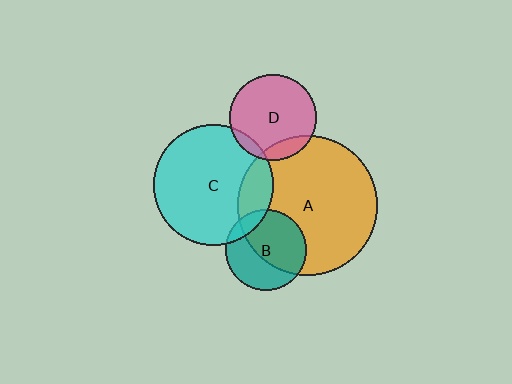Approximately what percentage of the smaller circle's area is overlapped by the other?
Approximately 15%.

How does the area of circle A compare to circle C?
Approximately 1.3 times.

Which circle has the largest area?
Circle A (orange).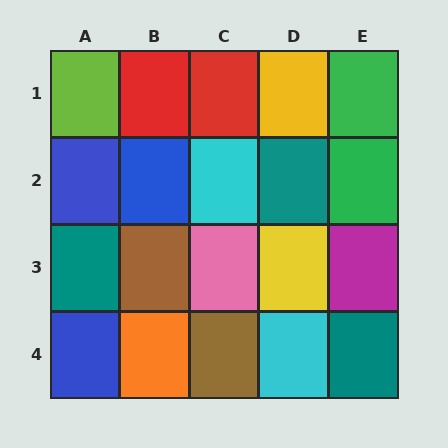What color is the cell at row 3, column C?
Pink.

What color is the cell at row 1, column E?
Green.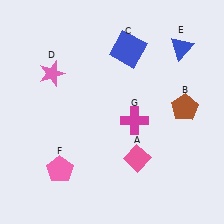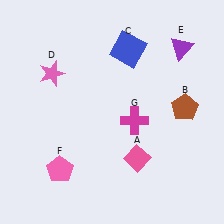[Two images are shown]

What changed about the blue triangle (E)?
In Image 1, E is blue. In Image 2, it changed to purple.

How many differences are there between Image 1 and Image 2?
There is 1 difference between the two images.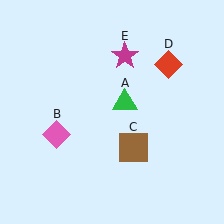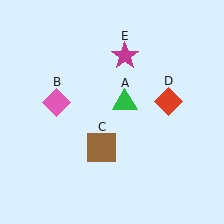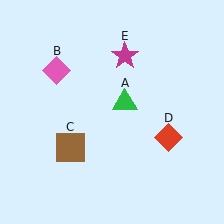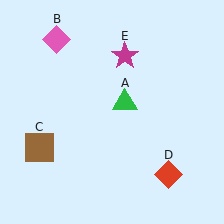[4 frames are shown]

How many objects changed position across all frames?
3 objects changed position: pink diamond (object B), brown square (object C), red diamond (object D).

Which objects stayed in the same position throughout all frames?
Green triangle (object A) and magenta star (object E) remained stationary.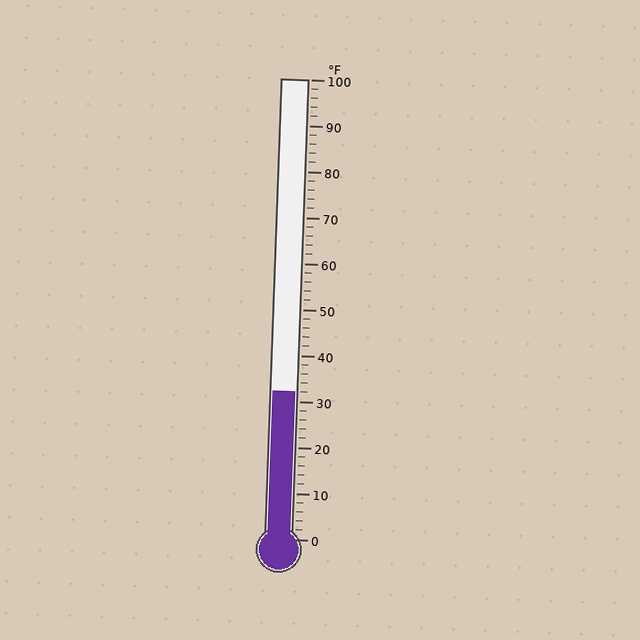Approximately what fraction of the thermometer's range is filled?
The thermometer is filled to approximately 30% of its range.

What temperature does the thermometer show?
The thermometer shows approximately 32°F.